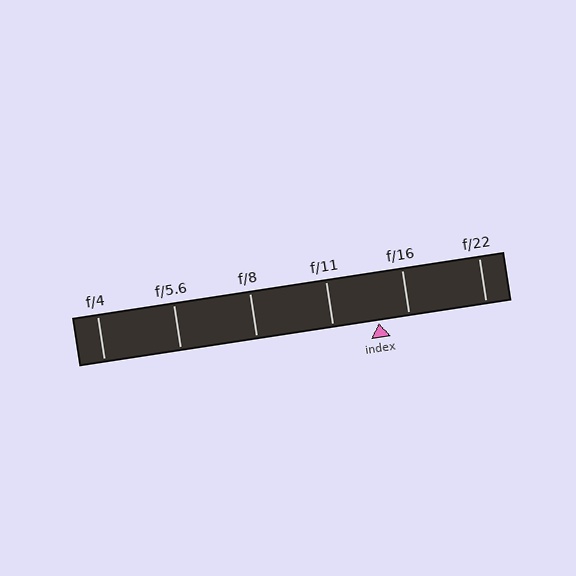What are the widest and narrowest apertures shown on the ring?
The widest aperture shown is f/4 and the narrowest is f/22.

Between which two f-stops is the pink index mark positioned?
The index mark is between f/11 and f/16.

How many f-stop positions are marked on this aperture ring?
There are 6 f-stop positions marked.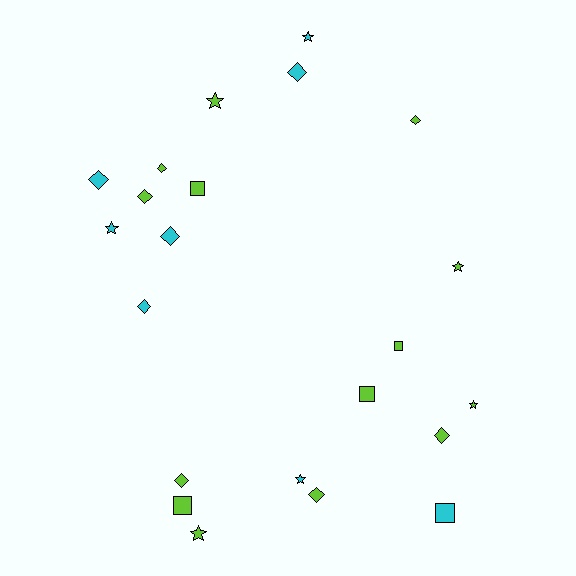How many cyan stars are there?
There are 3 cyan stars.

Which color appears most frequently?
Lime, with 14 objects.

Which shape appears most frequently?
Diamond, with 10 objects.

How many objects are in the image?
There are 22 objects.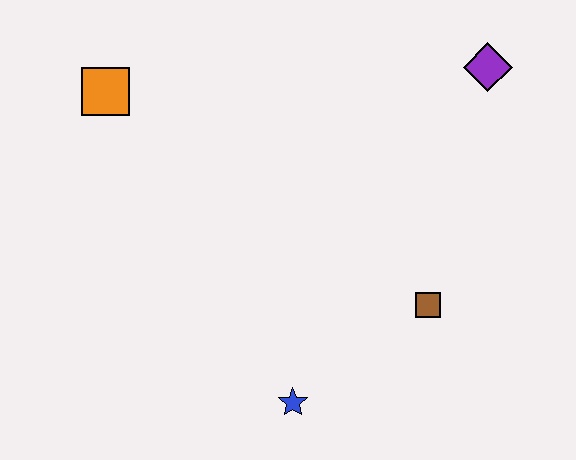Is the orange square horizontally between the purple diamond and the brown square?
No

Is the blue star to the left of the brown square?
Yes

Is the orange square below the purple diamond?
Yes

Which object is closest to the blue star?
The brown square is closest to the blue star.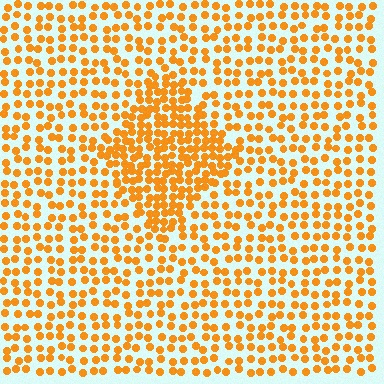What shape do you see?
I see a diamond.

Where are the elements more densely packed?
The elements are more densely packed inside the diamond boundary.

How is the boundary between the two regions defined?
The boundary is defined by a change in element density (approximately 1.9x ratio). All elements are the same color, size, and shape.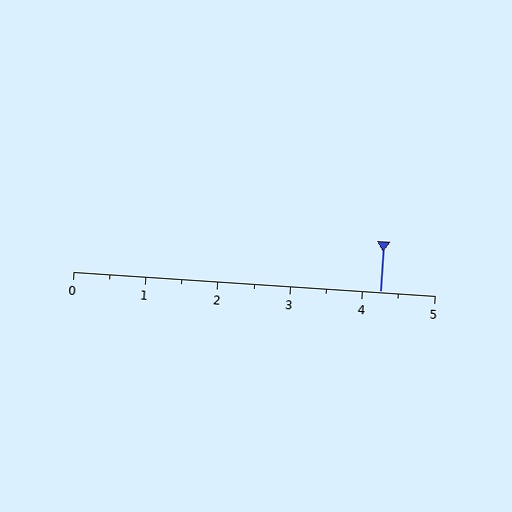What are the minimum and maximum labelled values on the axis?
The axis runs from 0 to 5.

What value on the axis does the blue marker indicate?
The marker indicates approximately 4.2.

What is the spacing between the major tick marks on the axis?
The major ticks are spaced 1 apart.